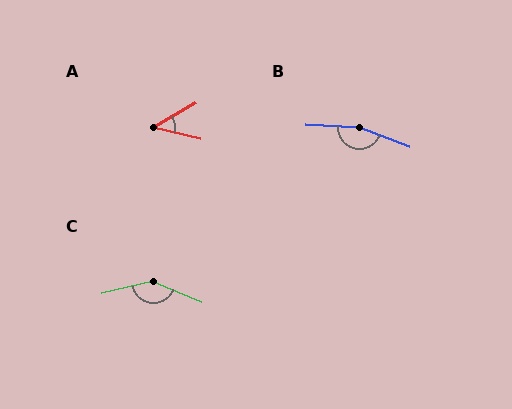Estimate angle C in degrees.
Approximately 146 degrees.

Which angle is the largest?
B, at approximately 162 degrees.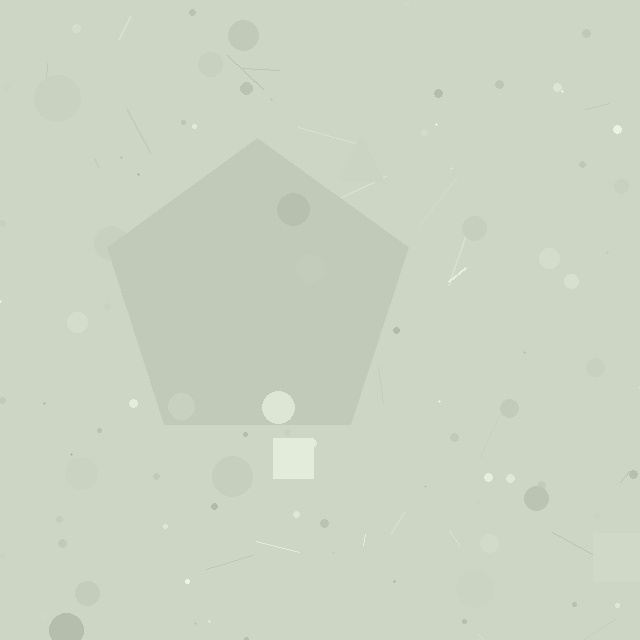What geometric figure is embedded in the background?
A pentagon is embedded in the background.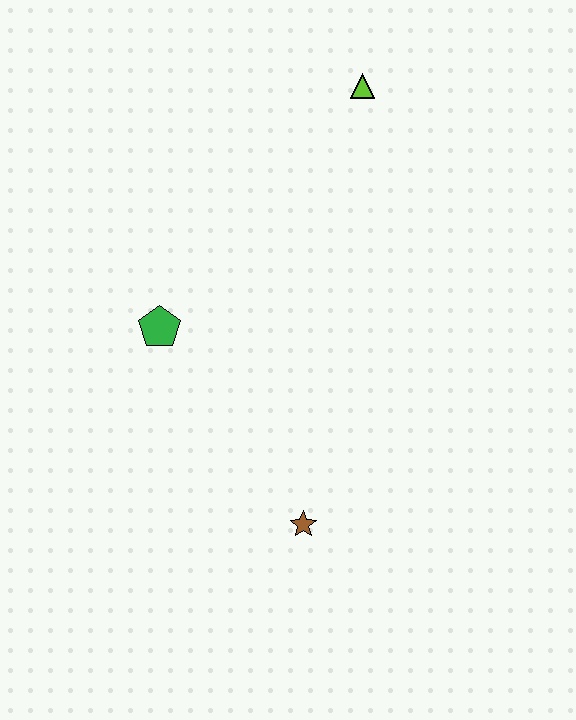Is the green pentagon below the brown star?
No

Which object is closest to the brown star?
The green pentagon is closest to the brown star.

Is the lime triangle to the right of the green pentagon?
Yes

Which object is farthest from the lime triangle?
The brown star is farthest from the lime triangle.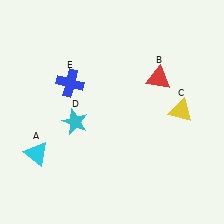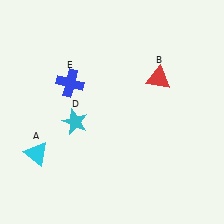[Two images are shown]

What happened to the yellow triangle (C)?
The yellow triangle (C) was removed in Image 2. It was in the top-right area of Image 1.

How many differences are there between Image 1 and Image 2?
There is 1 difference between the two images.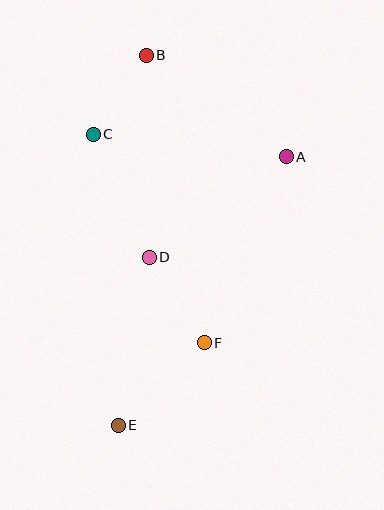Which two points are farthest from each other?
Points B and E are farthest from each other.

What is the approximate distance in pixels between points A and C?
The distance between A and C is approximately 194 pixels.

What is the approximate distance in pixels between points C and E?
The distance between C and E is approximately 292 pixels.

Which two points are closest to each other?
Points B and C are closest to each other.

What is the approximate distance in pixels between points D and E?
The distance between D and E is approximately 171 pixels.